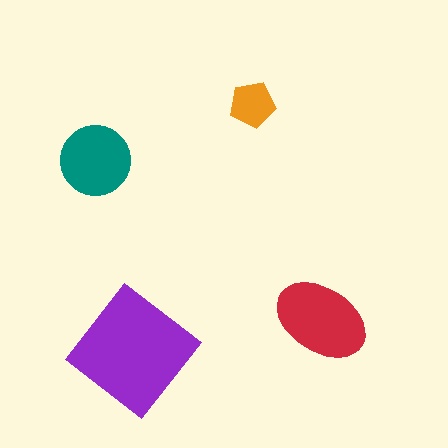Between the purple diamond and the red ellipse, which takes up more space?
The purple diamond.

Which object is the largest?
The purple diamond.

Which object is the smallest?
The orange pentagon.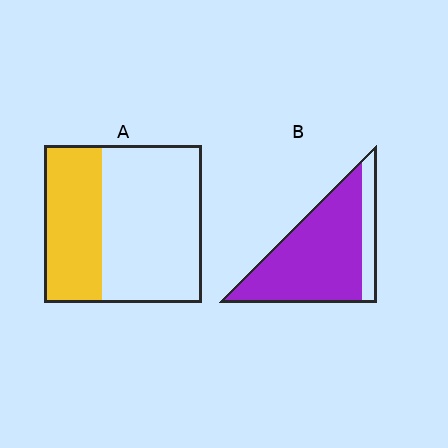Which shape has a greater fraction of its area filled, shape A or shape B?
Shape B.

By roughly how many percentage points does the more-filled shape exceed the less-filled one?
By roughly 45 percentage points (B over A).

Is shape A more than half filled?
No.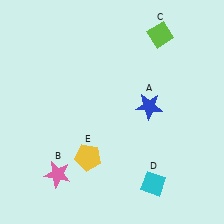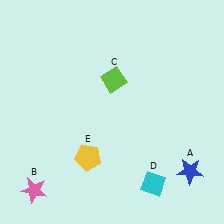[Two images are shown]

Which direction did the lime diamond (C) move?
The lime diamond (C) moved left.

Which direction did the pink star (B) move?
The pink star (B) moved left.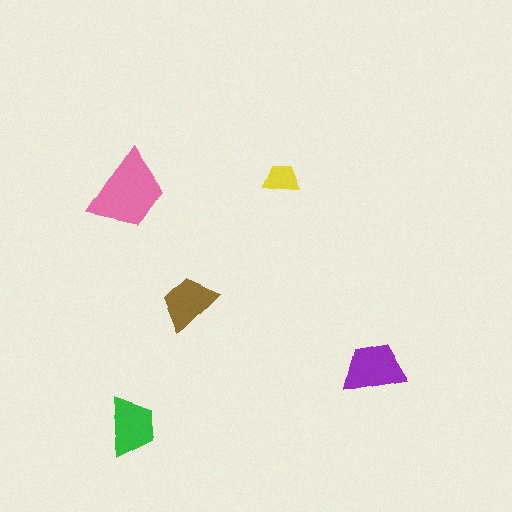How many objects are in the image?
There are 5 objects in the image.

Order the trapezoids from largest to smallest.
the pink one, the purple one, the green one, the brown one, the yellow one.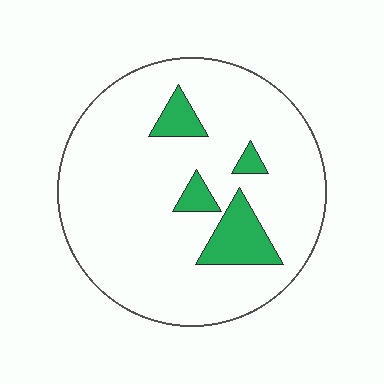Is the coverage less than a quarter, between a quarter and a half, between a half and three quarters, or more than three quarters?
Less than a quarter.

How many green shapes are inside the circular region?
4.